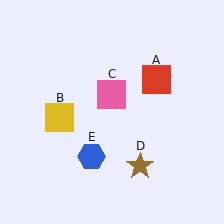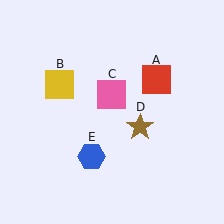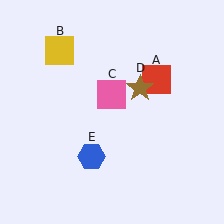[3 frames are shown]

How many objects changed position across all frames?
2 objects changed position: yellow square (object B), brown star (object D).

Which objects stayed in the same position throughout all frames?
Red square (object A) and pink square (object C) and blue hexagon (object E) remained stationary.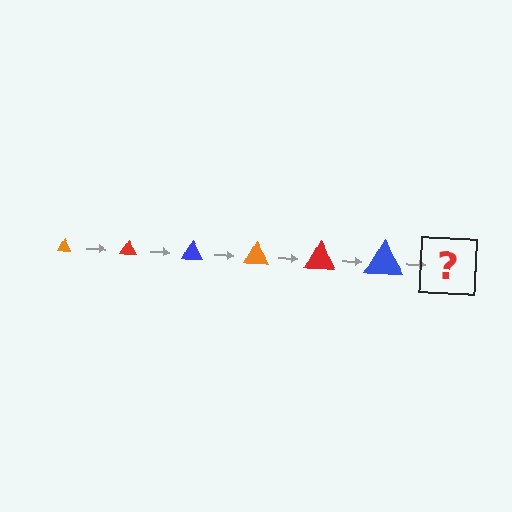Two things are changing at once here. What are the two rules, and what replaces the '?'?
The two rules are that the triangle grows larger each step and the color cycles through orange, red, and blue. The '?' should be an orange triangle, larger than the previous one.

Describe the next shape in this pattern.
It should be an orange triangle, larger than the previous one.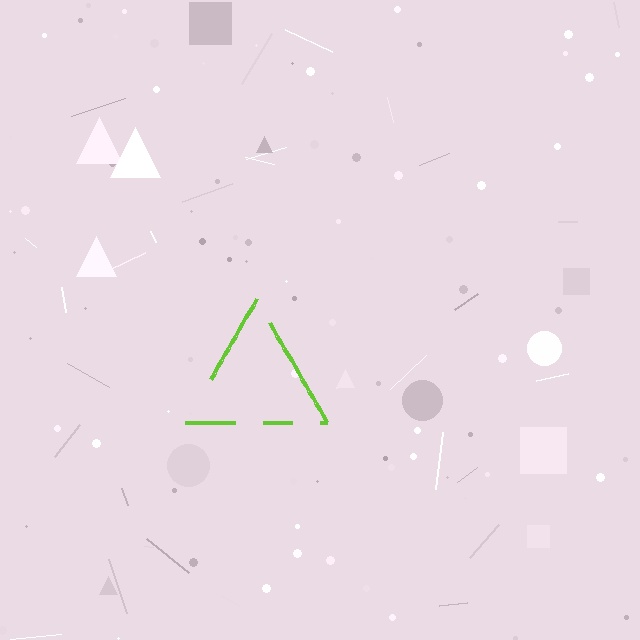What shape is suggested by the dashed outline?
The dashed outline suggests a triangle.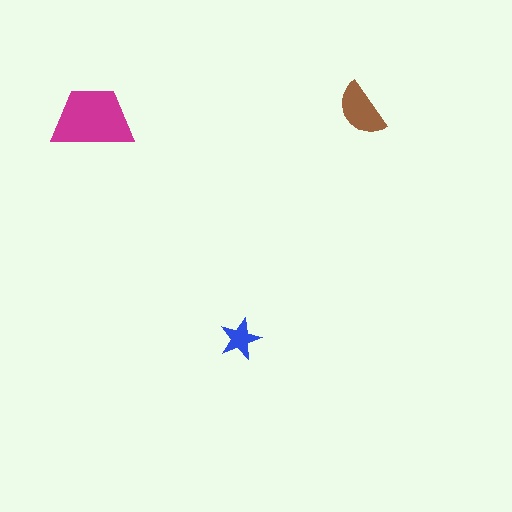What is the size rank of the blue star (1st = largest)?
3rd.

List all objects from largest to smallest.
The magenta trapezoid, the brown semicircle, the blue star.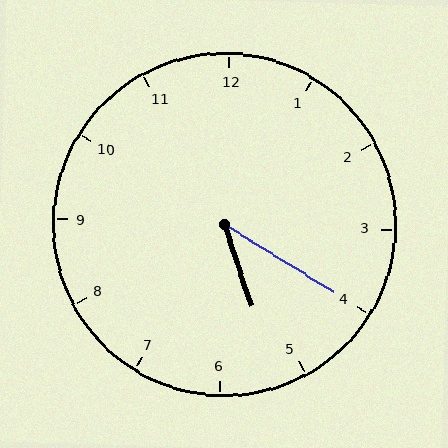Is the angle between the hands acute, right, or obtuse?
It is acute.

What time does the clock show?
5:20.